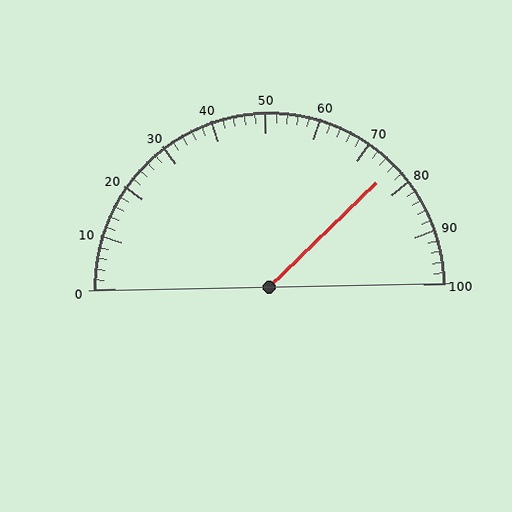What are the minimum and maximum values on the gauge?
The gauge ranges from 0 to 100.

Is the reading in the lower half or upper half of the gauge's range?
The reading is in the upper half of the range (0 to 100).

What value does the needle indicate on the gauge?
The needle indicates approximately 76.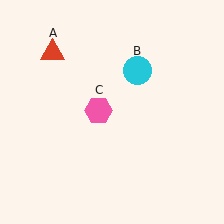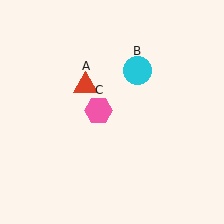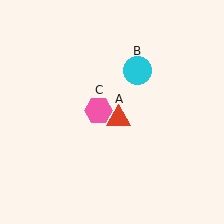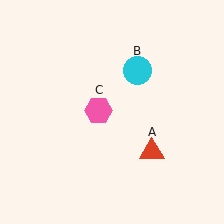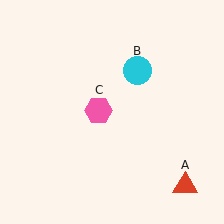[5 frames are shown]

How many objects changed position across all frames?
1 object changed position: red triangle (object A).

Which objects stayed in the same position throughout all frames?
Cyan circle (object B) and pink hexagon (object C) remained stationary.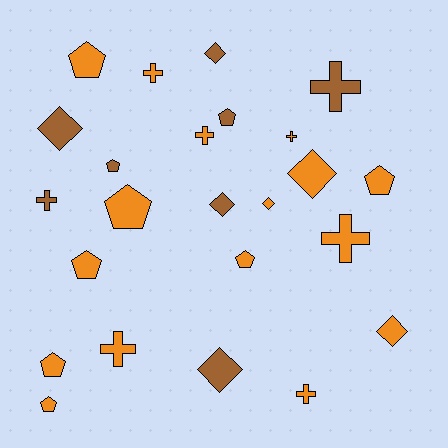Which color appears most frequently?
Orange, with 16 objects.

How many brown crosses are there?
There are 2 brown crosses.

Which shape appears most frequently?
Pentagon, with 9 objects.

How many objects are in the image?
There are 24 objects.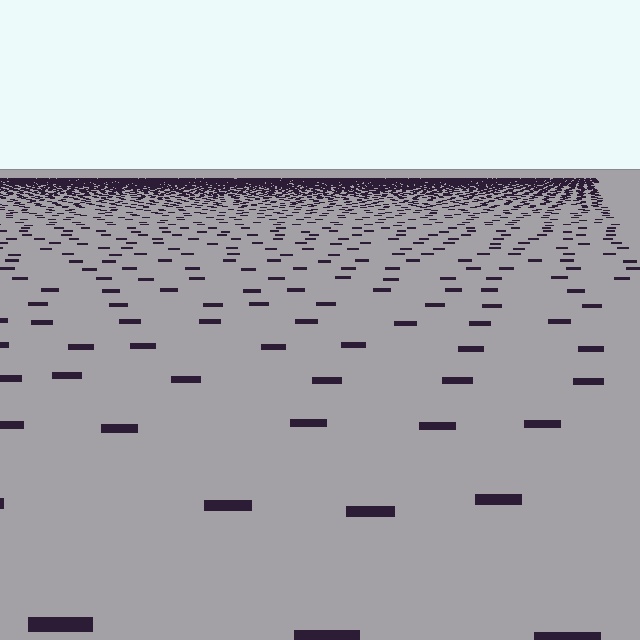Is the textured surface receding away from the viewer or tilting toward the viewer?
The surface is receding away from the viewer. Texture elements get smaller and denser toward the top.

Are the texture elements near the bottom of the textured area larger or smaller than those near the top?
Larger. Near the bottom, elements are closer to the viewer and appear at a bigger on-screen size.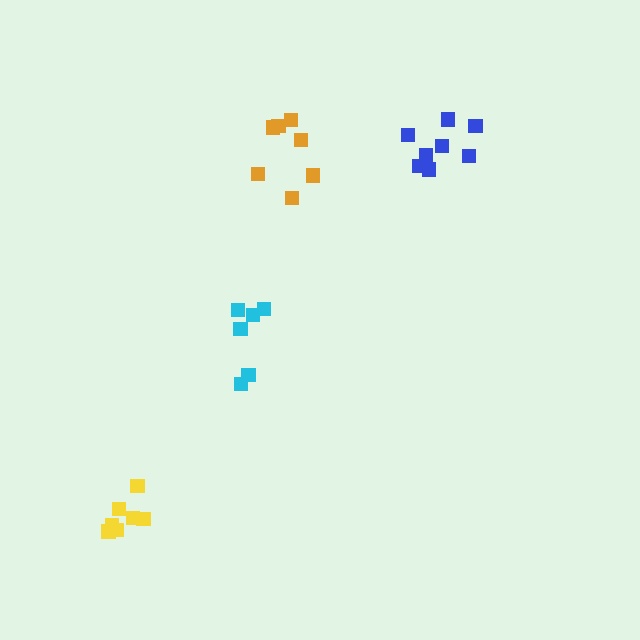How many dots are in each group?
Group 1: 7 dots, Group 2: 8 dots, Group 3: 7 dots, Group 4: 6 dots (28 total).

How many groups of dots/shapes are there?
There are 4 groups.